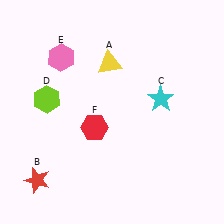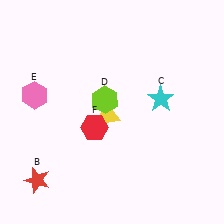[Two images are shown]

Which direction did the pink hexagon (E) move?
The pink hexagon (E) moved down.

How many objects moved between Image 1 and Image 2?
3 objects moved between the two images.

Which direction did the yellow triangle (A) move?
The yellow triangle (A) moved down.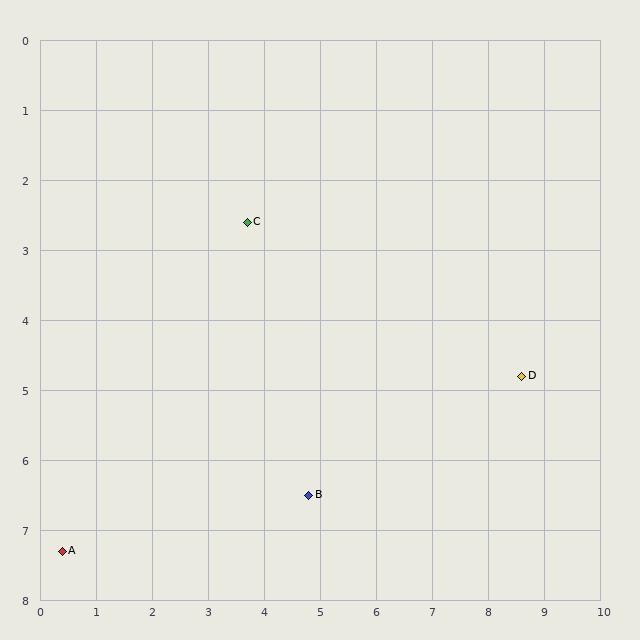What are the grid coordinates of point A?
Point A is at approximately (0.4, 7.3).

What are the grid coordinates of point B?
Point B is at approximately (4.8, 6.5).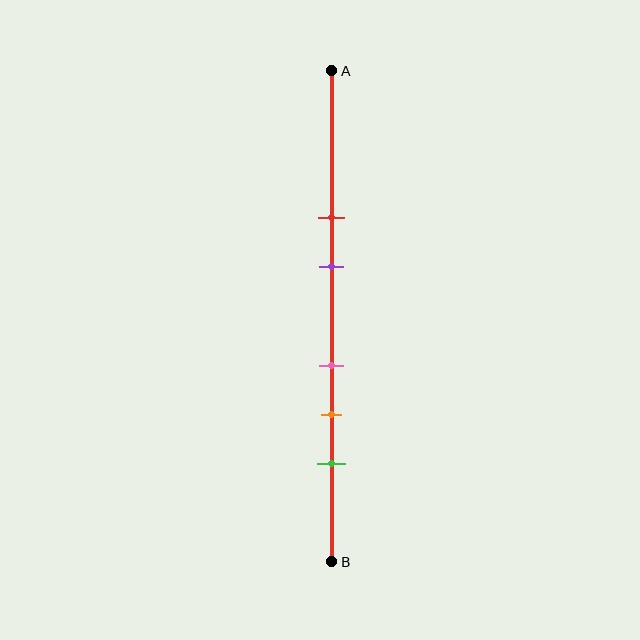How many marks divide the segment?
There are 5 marks dividing the segment.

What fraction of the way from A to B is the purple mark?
The purple mark is approximately 40% (0.4) of the way from A to B.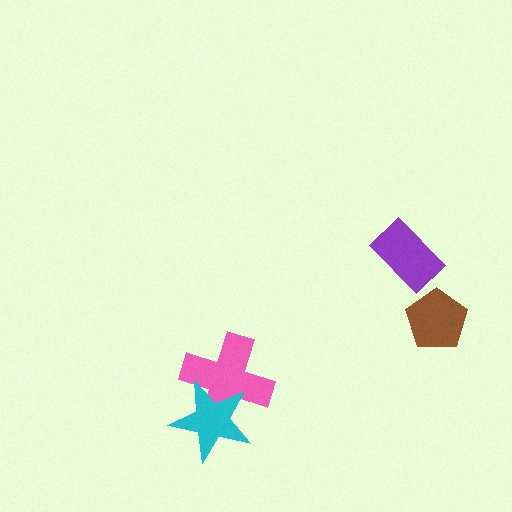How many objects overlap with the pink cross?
1 object overlaps with the pink cross.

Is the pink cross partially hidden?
Yes, it is partially covered by another shape.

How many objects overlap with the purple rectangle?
0 objects overlap with the purple rectangle.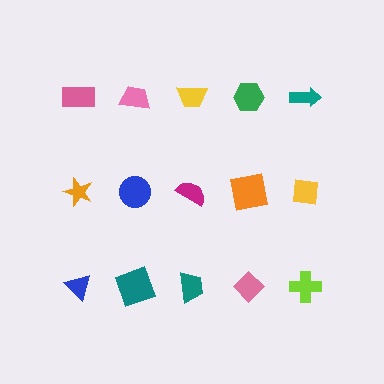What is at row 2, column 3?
A magenta semicircle.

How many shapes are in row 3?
5 shapes.